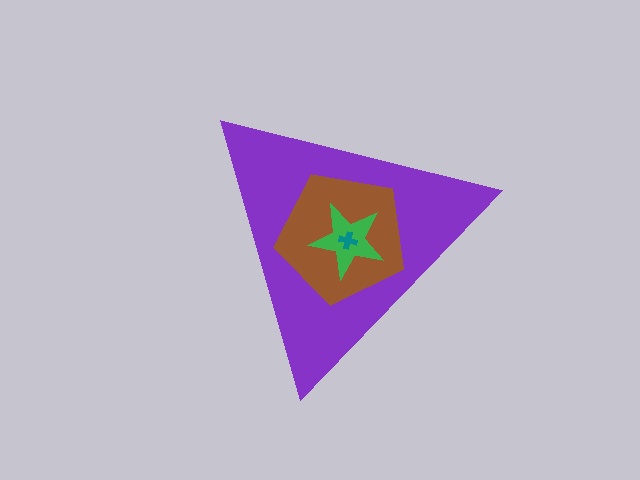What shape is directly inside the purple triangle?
The brown pentagon.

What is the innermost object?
The teal cross.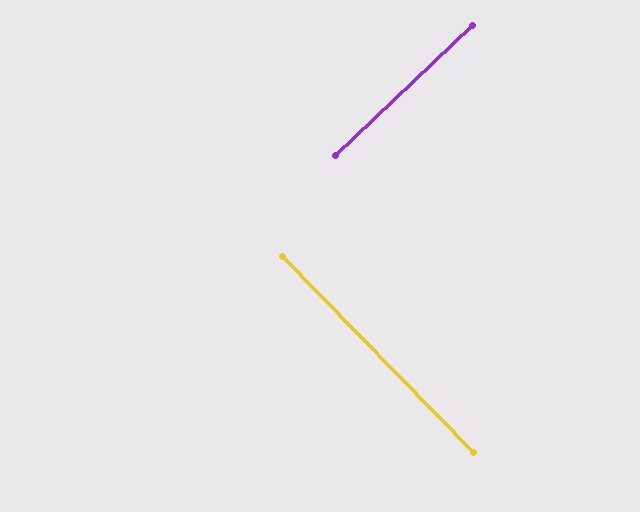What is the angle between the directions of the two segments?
Approximately 89 degrees.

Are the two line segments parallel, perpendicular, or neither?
Perpendicular — they meet at approximately 89°.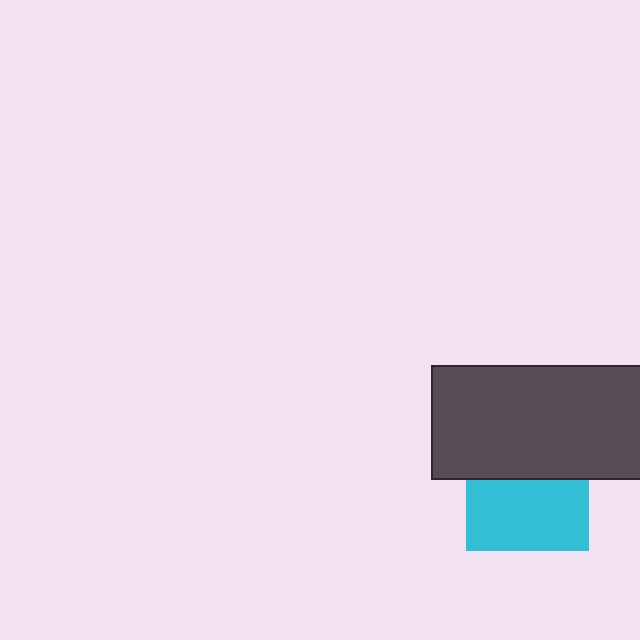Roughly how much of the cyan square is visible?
About half of it is visible (roughly 58%).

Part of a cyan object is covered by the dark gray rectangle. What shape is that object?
It is a square.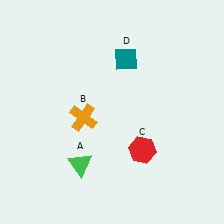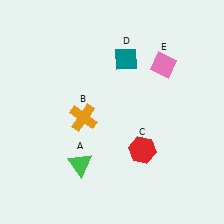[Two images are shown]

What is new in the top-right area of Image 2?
A pink diamond (E) was added in the top-right area of Image 2.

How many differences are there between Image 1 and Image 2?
There is 1 difference between the two images.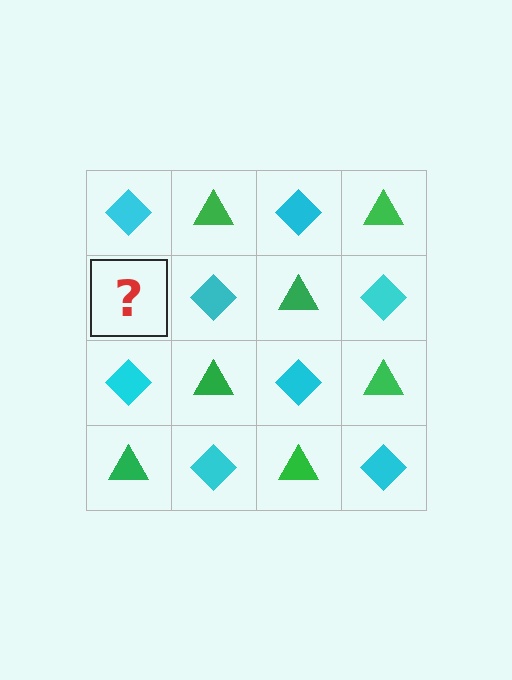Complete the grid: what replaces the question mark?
The question mark should be replaced with a green triangle.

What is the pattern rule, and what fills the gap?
The rule is that it alternates cyan diamond and green triangle in a checkerboard pattern. The gap should be filled with a green triangle.